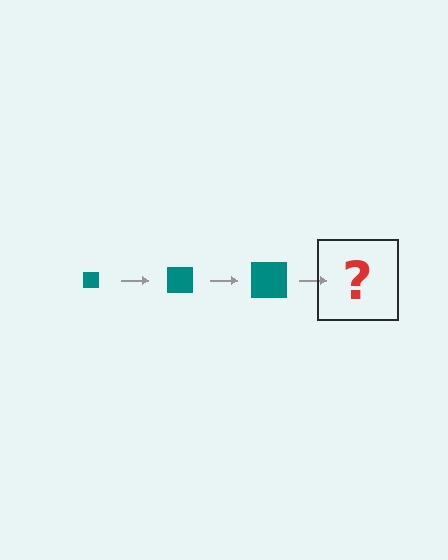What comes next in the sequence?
The next element should be a teal square, larger than the previous one.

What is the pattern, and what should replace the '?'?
The pattern is that the square gets progressively larger each step. The '?' should be a teal square, larger than the previous one.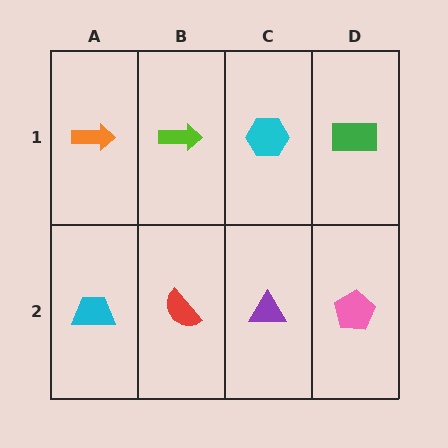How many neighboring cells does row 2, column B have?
3.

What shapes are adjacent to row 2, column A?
An orange arrow (row 1, column A), a red semicircle (row 2, column B).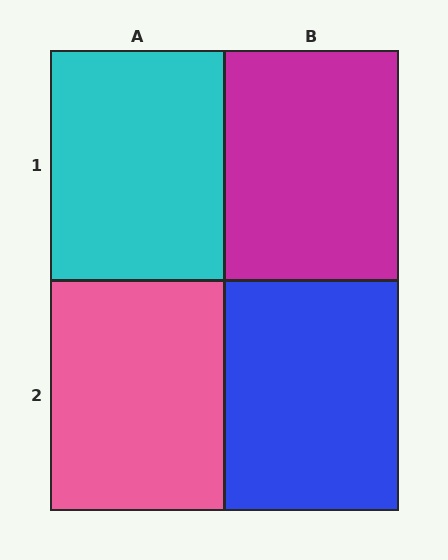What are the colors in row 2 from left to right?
Pink, blue.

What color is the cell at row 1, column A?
Cyan.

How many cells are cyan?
1 cell is cyan.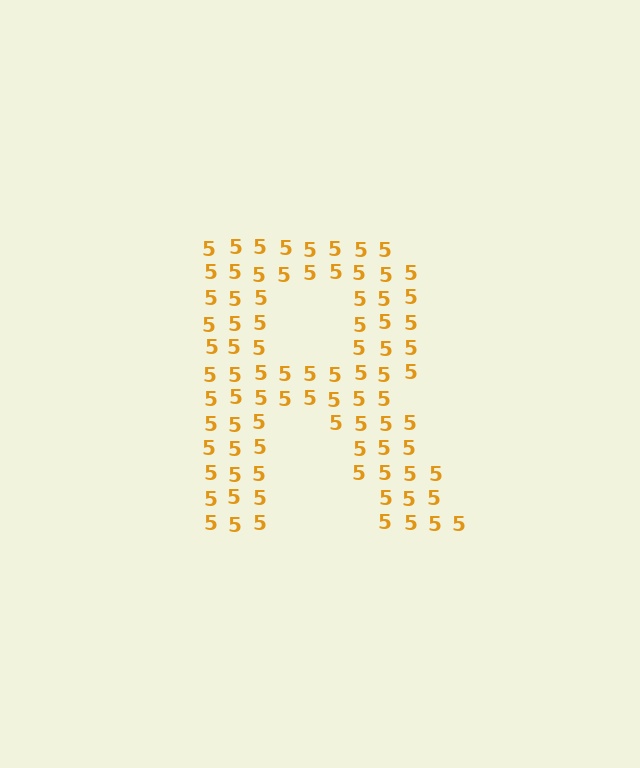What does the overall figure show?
The overall figure shows the letter R.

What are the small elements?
The small elements are digit 5's.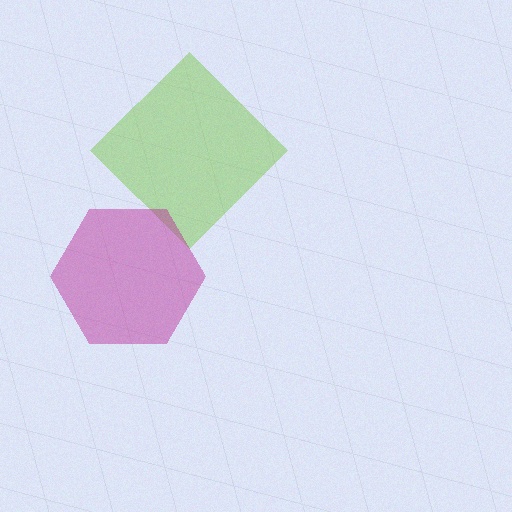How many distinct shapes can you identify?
There are 2 distinct shapes: a lime diamond, a magenta hexagon.